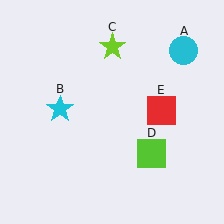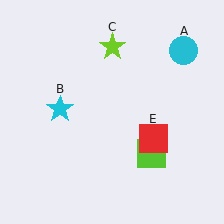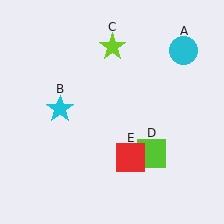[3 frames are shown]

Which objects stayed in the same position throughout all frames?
Cyan circle (object A) and cyan star (object B) and lime star (object C) and lime square (object D) remained stationary.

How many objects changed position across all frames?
1 object changed position: red square (object E).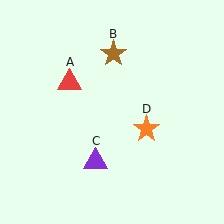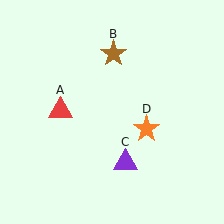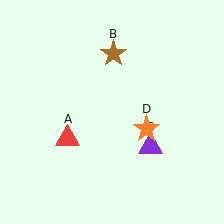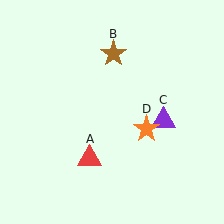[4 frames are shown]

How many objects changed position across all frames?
2 objects changed position: red triangle (object A), purple triangle (object C).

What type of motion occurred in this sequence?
The red triangle (object A), purple triangle (object C) rotated counterclockwise around the center of the scene.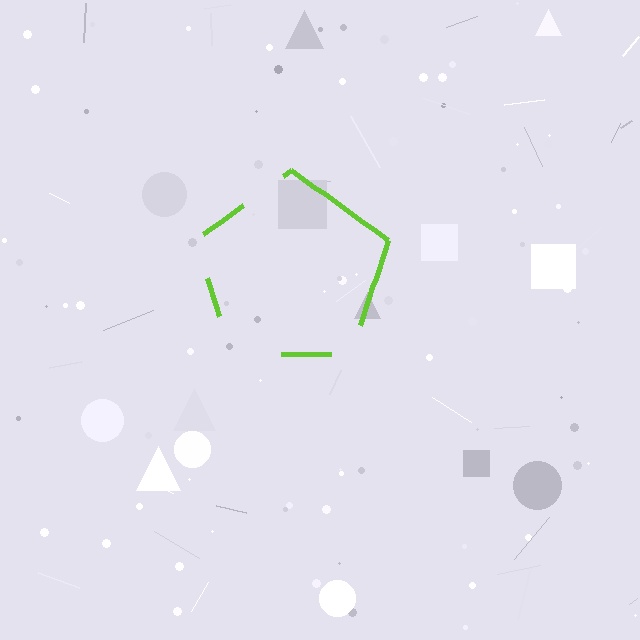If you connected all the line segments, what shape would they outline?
They would outline a pentagon.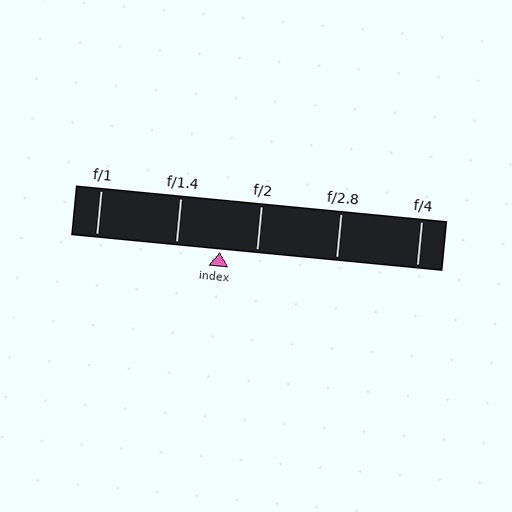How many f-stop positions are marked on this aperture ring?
There are 5 f-stop positions marked.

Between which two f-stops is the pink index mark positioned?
The index mark is between f/1.4 and f/2.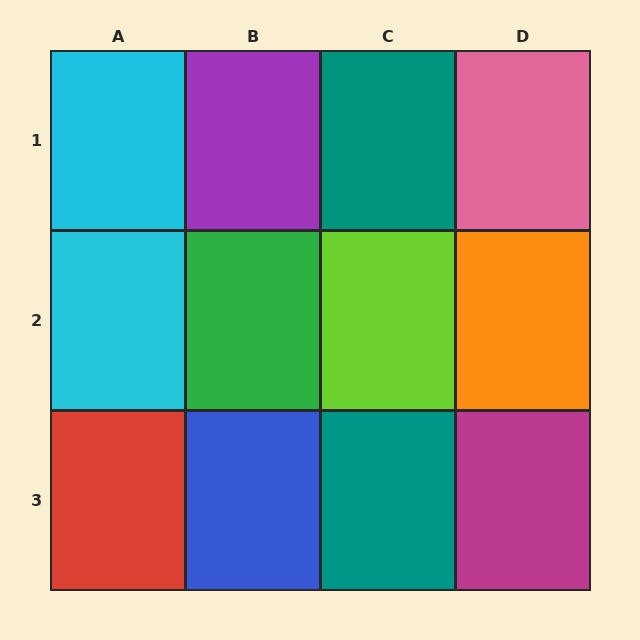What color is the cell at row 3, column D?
Magenta.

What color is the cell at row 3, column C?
Teal.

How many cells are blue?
1 cell is blue.